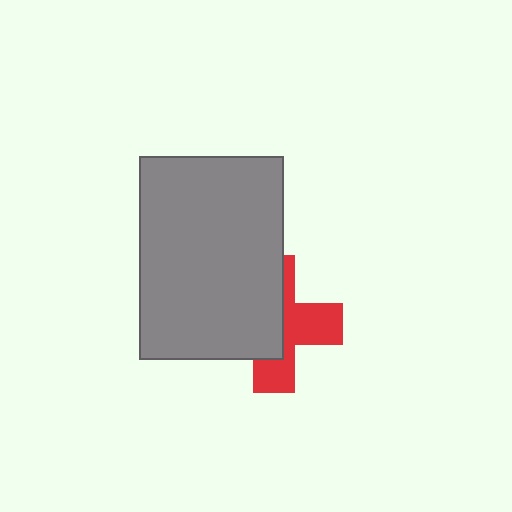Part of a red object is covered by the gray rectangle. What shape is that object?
It is a cross.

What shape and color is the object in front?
The object in front is a gray rectangle.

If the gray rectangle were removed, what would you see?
You would see the complete red cross.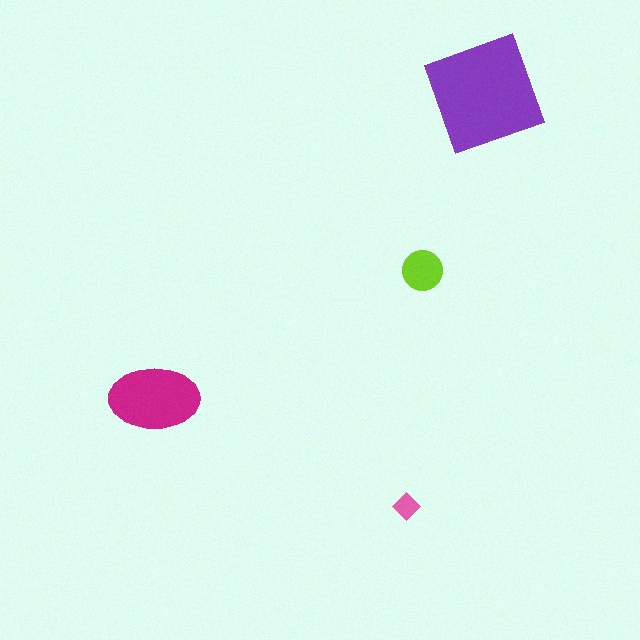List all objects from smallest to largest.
The pink diamond, the lime circle, the magenta ellipse, the purple square.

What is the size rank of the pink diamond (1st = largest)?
4th.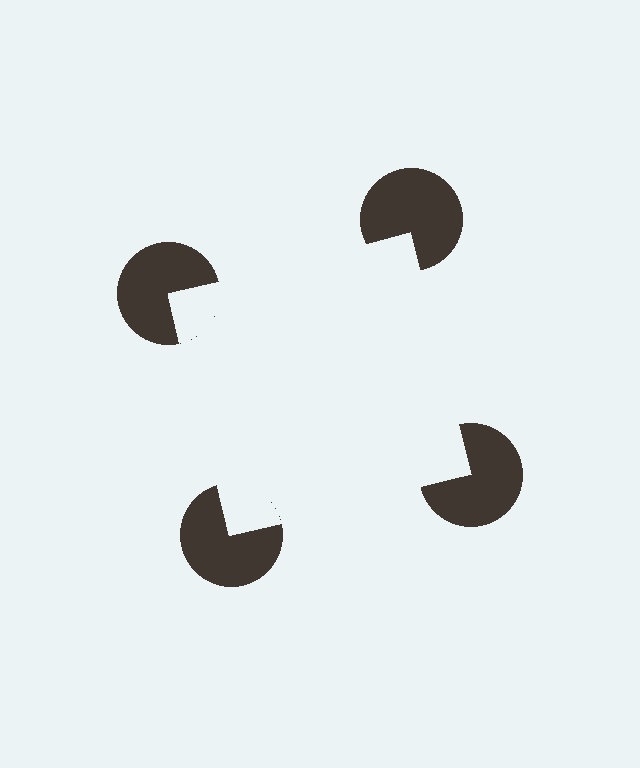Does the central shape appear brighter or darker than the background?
It typically appears slightly brighter than the background, even though no actual brightness change is drawn.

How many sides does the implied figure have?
4 sides.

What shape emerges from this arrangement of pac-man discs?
An illusory square — its edges are inferred from the aligned wedge cuts in the pac-man discs, not physically drawn.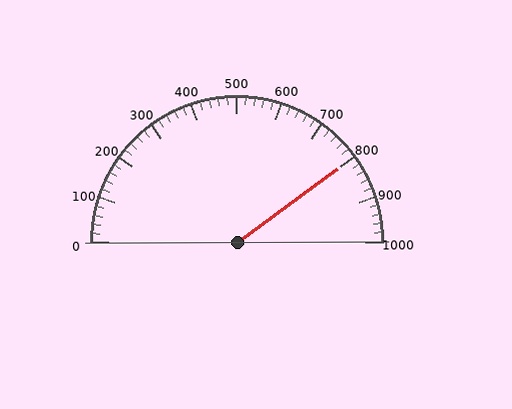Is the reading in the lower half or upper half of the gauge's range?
The reading is in the upper half of the range (0 to 1000).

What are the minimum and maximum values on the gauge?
The gauge ranges from 0 to 1000.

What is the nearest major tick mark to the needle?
The nearest major tick mark is 800.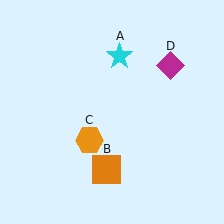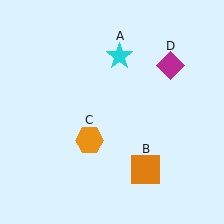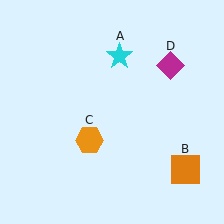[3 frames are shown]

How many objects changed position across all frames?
1 object changed position: orange square (object B).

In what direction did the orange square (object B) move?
The orange square (object B) moved right.